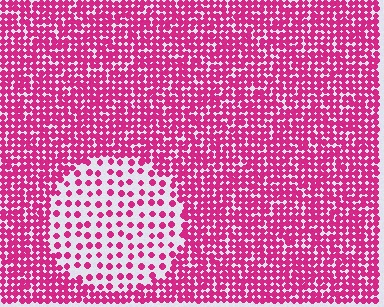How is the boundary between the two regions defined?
The boundary is defined by a change in element density (approximately 2.7x ratio). All elements are the same color, size, and shape.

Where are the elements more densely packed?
The elements are more densely packed outside the circle boundary.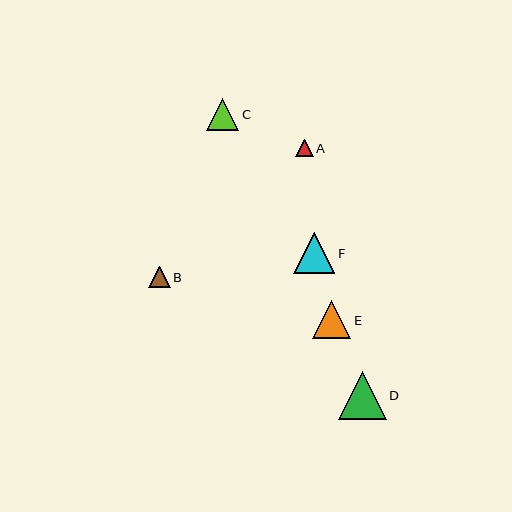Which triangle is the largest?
Triangle D is the largest with a size of approximately 48 pixels.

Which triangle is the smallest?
Triangle A is the smallest with a size of approximately 18 pixels.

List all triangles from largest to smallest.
From largest to smallest: D, F, E, C, B, A.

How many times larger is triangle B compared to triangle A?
Triangle B is approximately 1.2 times the size of triangle A.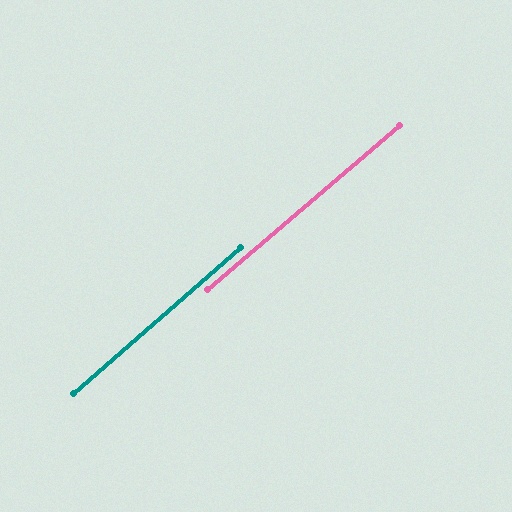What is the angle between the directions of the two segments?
Approximately 1 degree.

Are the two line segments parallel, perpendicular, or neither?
Parallel — their directions differ by only 0.7°.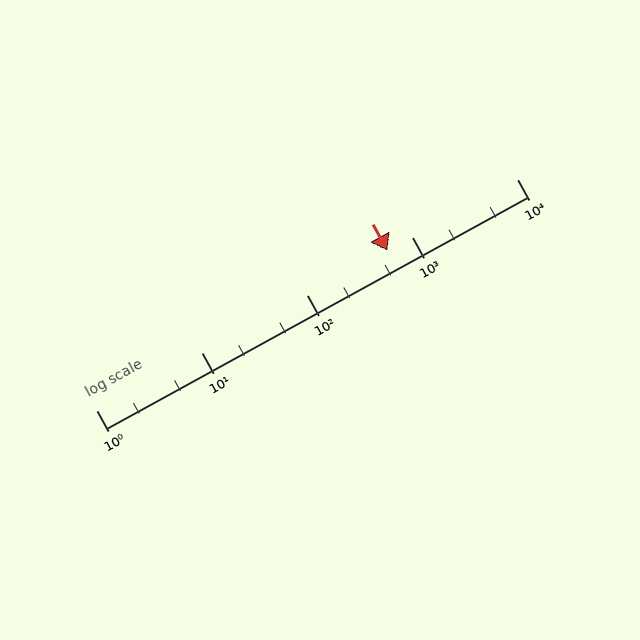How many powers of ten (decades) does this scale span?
The scale spans 4 decades, from 1 to 10000.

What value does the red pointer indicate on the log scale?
The pointer indicates approximately 590.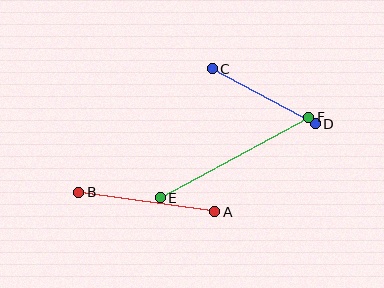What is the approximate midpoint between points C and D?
The midpoint is at approximately (264, 96) pixels.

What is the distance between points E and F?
The distance is approximately 169 pixels.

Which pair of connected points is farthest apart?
Points E and F are farthest apart.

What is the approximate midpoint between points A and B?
The midpoint is at approximately (147, 202) pixels.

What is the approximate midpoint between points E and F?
The midpoint is at approximately (235, 158) pixels.